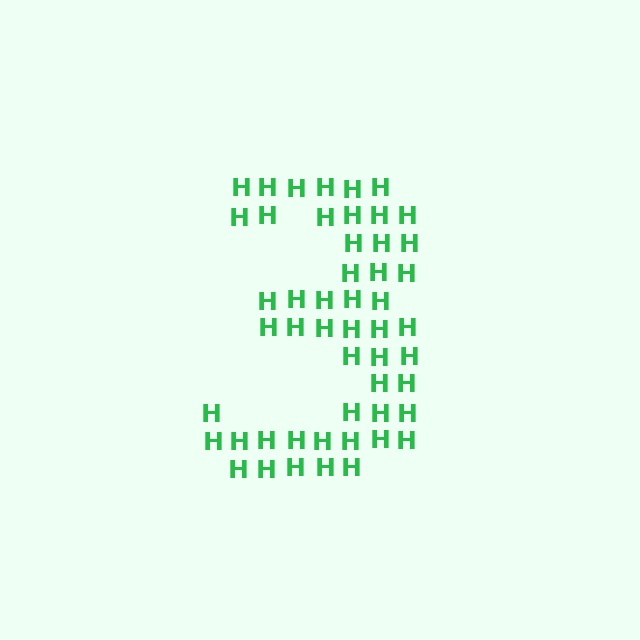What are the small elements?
The small elements are letter H's.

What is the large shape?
The large shape is the digit 3.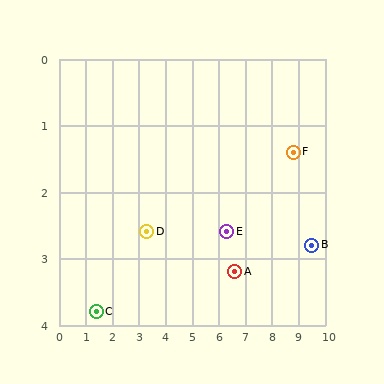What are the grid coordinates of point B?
Point B is at approximately (9.5, 2.8).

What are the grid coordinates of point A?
Point A is at approximately (6.6, 3.2).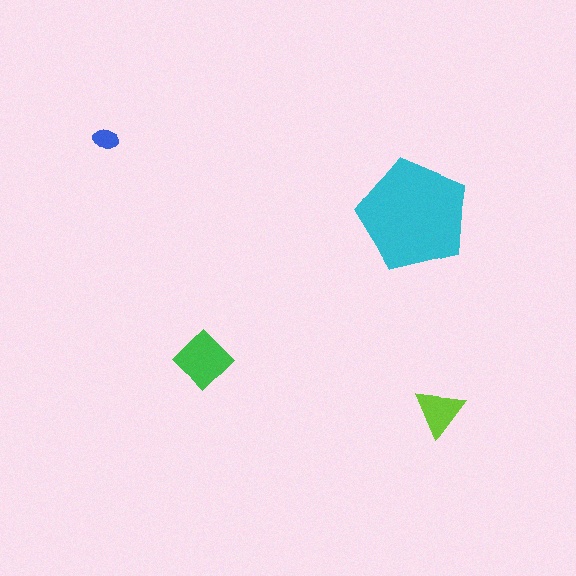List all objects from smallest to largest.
The blue ellipse, the lime triangle, the green diamond, the cyan pentagon.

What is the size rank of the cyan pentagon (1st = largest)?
1st.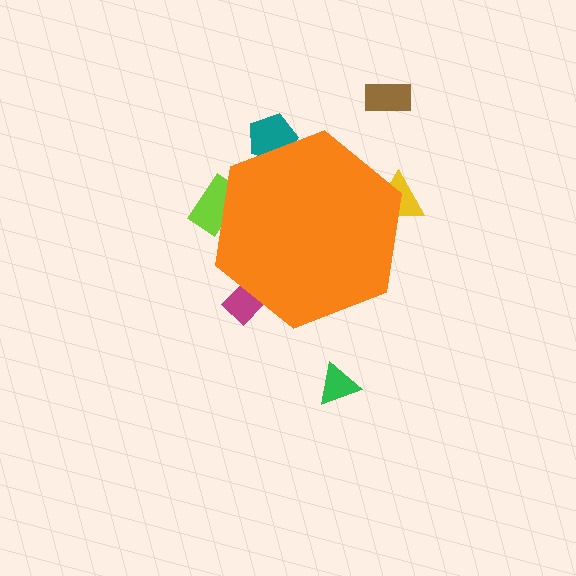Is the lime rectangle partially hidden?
Yes, the lime rectangle is partially hidden behind the orange hexagon.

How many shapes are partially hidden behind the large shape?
4 shapes are partially hidden.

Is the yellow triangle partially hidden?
Yes, the yellow triangle is partially hidden behind the orange hexagon.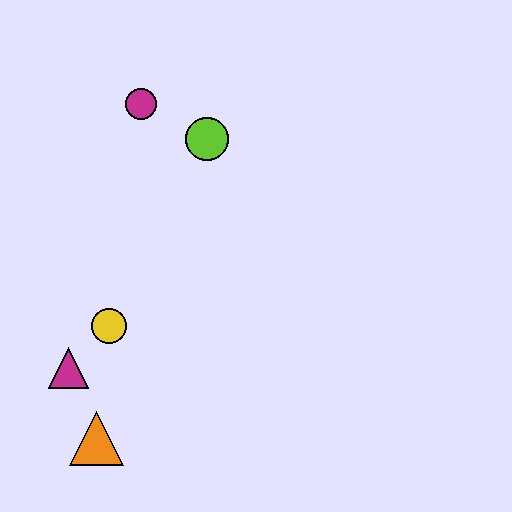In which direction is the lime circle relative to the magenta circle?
The lime circle is to the right of the magenta circle.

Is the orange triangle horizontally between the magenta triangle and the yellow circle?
Yes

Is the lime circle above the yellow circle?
Yes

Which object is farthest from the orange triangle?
The magenta circle is farthest from the orange triangle.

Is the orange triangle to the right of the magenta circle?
No